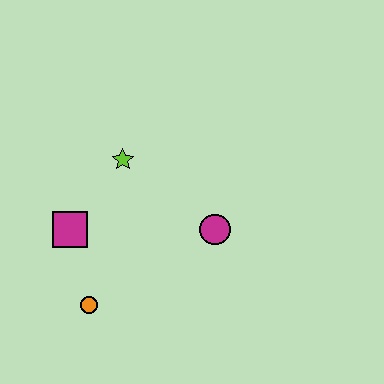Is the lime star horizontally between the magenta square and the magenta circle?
Yes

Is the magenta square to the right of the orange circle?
No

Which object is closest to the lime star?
The magenta square is closest to the lime star.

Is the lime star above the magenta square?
Yes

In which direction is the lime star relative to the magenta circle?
The lime star is to the left of the magenta circle.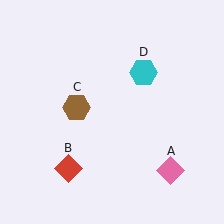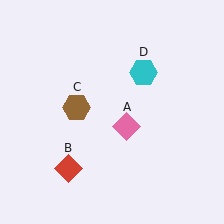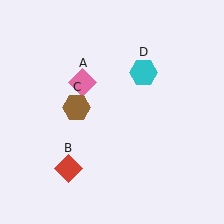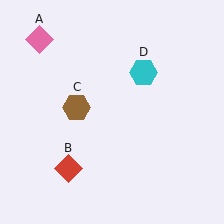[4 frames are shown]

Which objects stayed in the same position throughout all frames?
Red diamond (object B) and brown hexagon (object C) and cyan hexagon (object D) remained stationary.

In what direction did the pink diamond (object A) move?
The pink diamond (object A) moved up and to the left.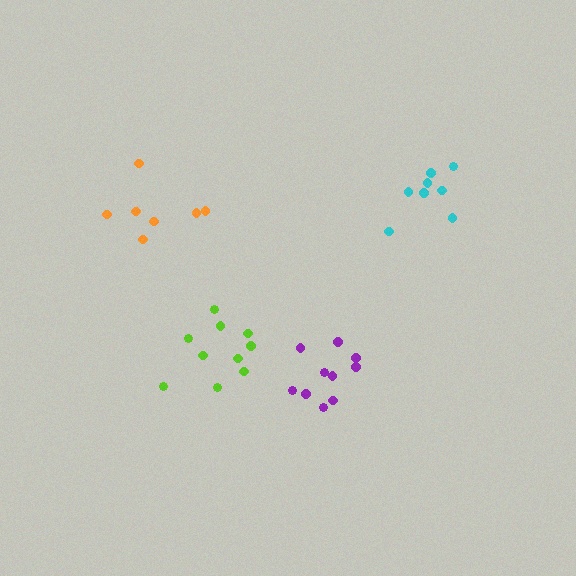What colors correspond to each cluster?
The clusters are colored: lime, purple, cyan, orange.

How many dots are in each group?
Group 1: 10 dots, Group 2: 10 dots, Group 3: 8 dots, Group 4: 7 dots (35 total).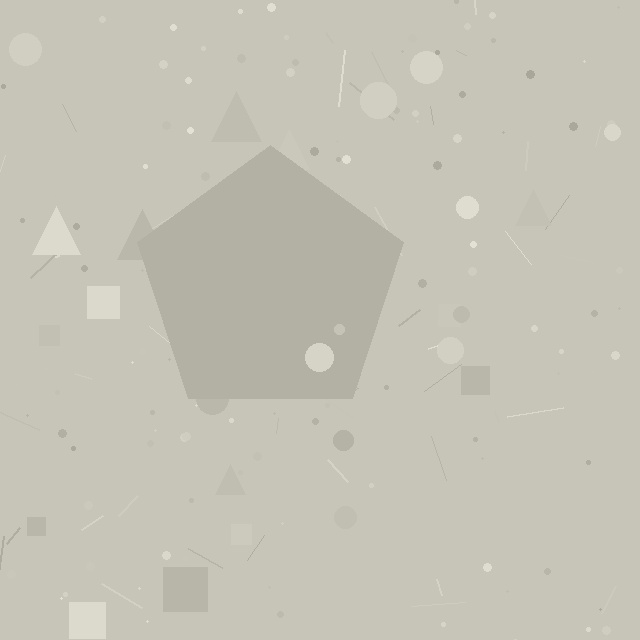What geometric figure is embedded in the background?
A pentagon is embedded in the background.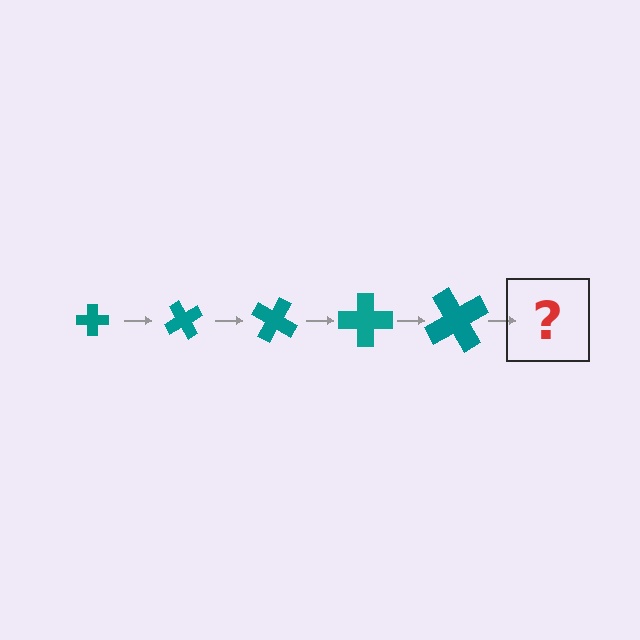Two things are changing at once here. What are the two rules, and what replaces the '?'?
The two rules are that the cross grows larger each step and it rotates 60 degrees each step. The '?' should be a cross, larger than the previous one and rotated 300 degrees from the start.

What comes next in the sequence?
The next element should be a cross, larger than the previous one and rotated 300 degrees from the start.